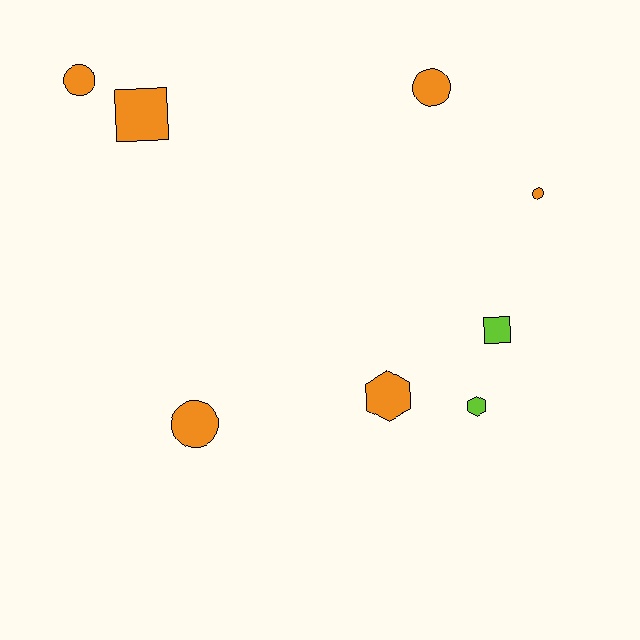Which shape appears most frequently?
Circle, with 4 objects.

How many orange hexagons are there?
There is 1 orange hexagon.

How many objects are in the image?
There are 8 objects.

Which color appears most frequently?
Orange, with 6 objects.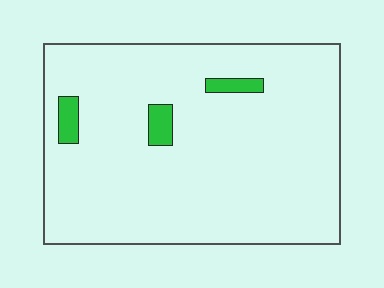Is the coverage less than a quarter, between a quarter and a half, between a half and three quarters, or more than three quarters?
Less than a quarter.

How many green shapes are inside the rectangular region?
3.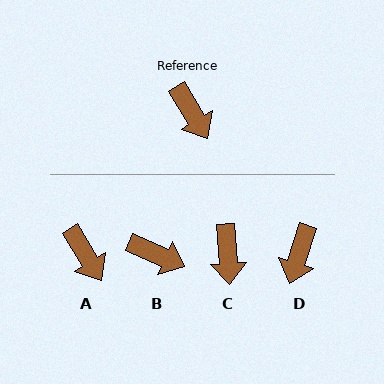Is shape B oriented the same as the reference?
No, it is off by about 35 degrees.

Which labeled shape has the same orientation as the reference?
A.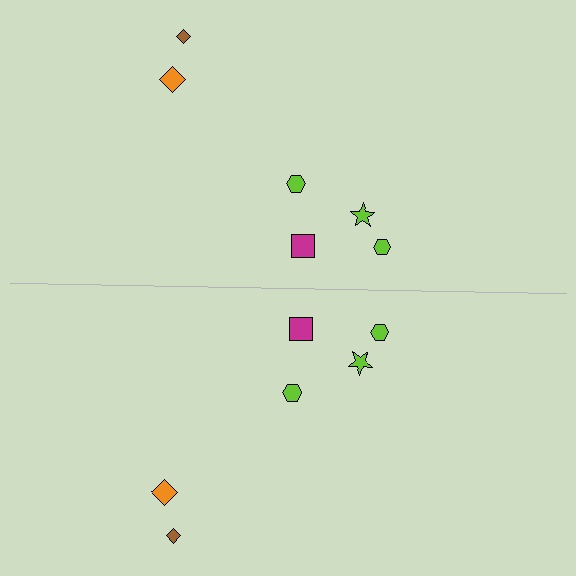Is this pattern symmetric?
Yes, this pattern has bilateral (reflection) symmetry.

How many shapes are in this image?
There are 12 shapes in this image.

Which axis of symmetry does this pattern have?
The pattern has a horizontal axis of symmetry running through the center of the image.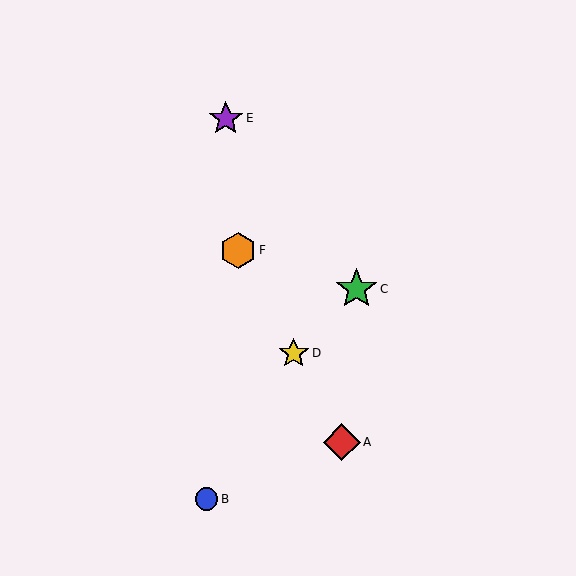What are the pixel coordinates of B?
Object B is at (207, 499).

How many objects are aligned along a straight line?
3 objects (A, D, F) are aligned along a straight line.